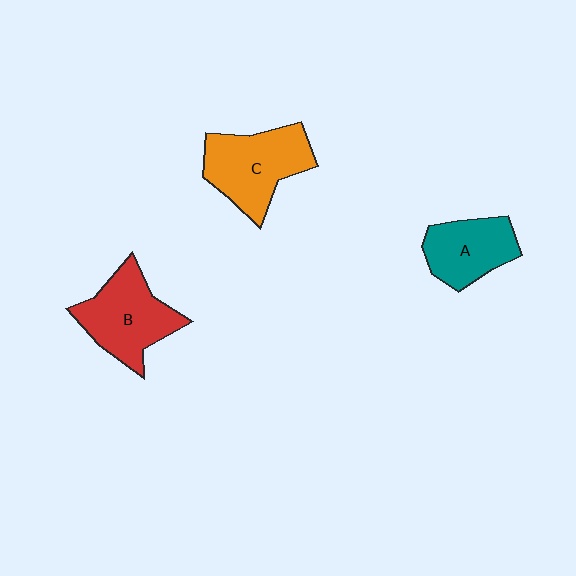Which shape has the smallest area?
Shape A (teal).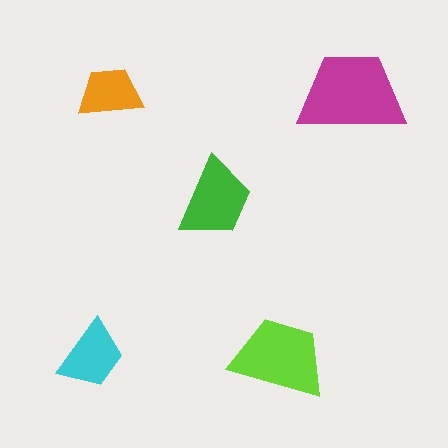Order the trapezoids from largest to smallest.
the magenta one, the lime one, the green one, the cyan one, the orange one.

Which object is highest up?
The magenta trapezoid is topmost.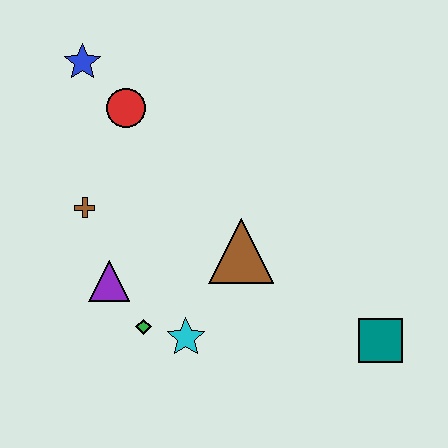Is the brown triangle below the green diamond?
No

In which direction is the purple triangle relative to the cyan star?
The purple triangle is to the left of the cyan star.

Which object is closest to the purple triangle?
The green diamond is closest to the purple triangle.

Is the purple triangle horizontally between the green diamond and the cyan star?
No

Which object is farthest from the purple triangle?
The teal square is farthest from the purple triangle.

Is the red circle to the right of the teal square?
No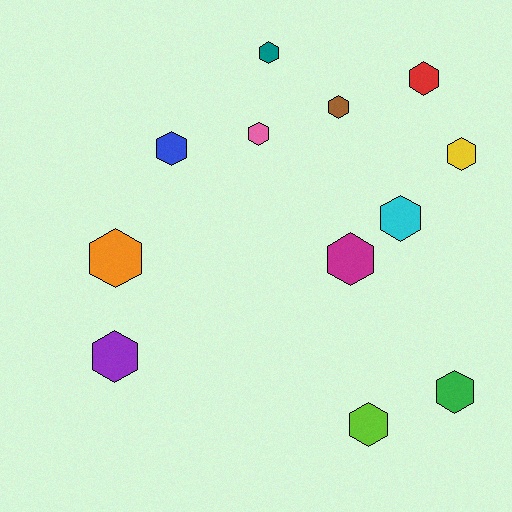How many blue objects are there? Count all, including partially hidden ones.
There is 1 blue object.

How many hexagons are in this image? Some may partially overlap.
There are 12 hexagons.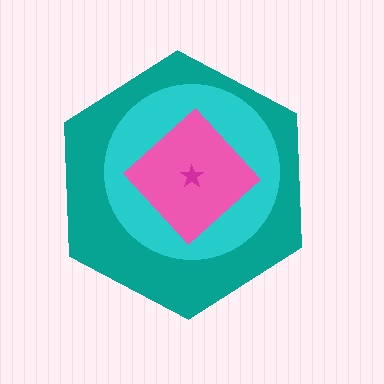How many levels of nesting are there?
4.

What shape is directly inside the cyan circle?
The pink diamond.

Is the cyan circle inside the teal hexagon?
Yes.